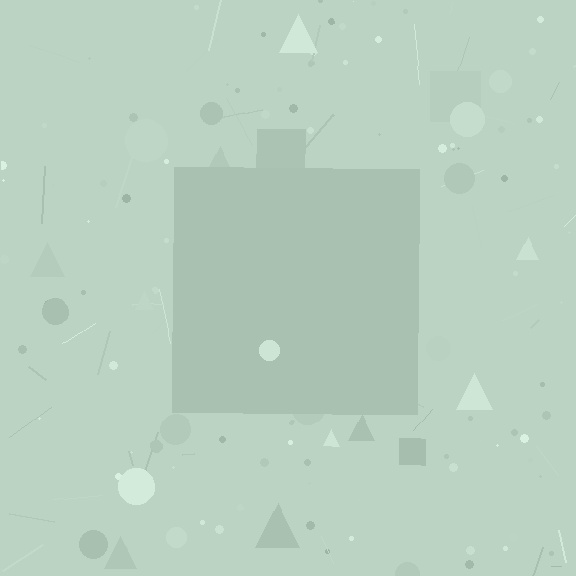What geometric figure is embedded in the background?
A square is embedded in the background.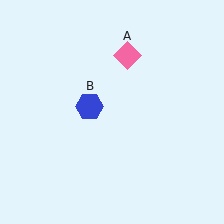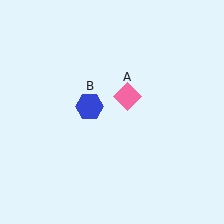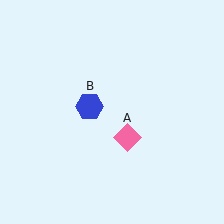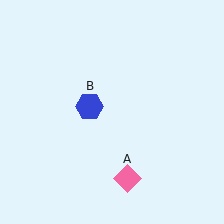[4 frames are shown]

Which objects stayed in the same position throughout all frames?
Blue hexagon (object B) remained stationary.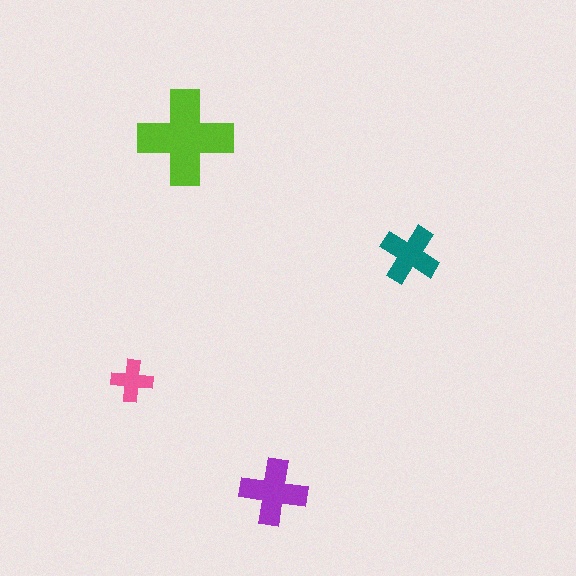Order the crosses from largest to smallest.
the lime one, the purple one, the teal one, the pink one.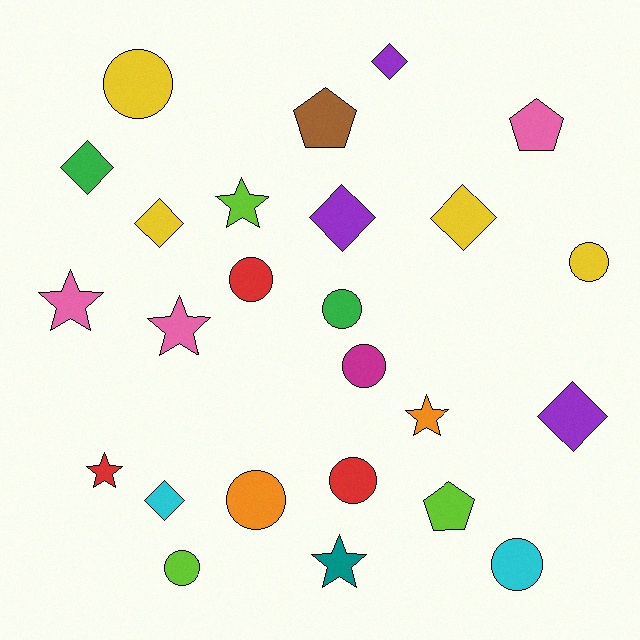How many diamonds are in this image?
There are 7 diamonds.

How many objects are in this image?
There are 25 objects.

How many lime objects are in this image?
There are 3 lime objects.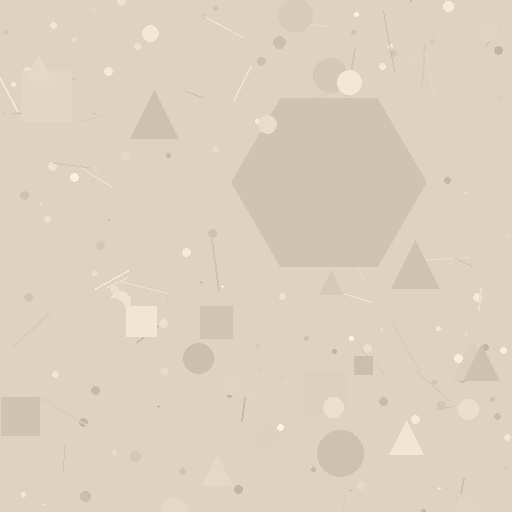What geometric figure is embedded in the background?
A hexagon is embedded in the background.